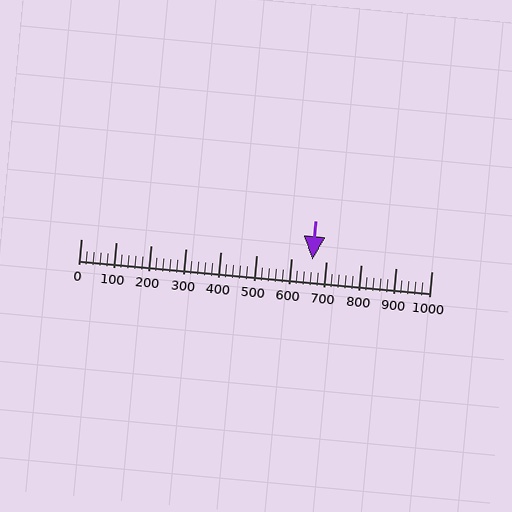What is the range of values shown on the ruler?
The ruler shows values from 0 to 1000.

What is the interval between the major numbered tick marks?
The major tick marks are spaced 100 units apart.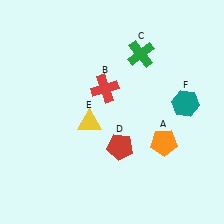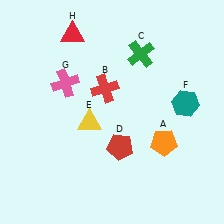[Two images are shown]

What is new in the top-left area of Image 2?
A pink cross (G) was added in the top-left area of Image 2.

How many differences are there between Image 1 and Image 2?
There are 2 differences between the two images.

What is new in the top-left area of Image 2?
A red triangle (H) was added in the top-left area of Image 2.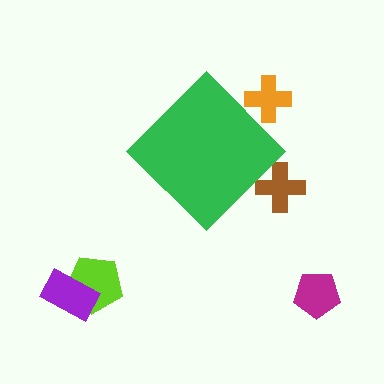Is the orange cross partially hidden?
Yes, the orange cross is partially hidden behind the green diamond.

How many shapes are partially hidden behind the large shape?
2 shapes are partially hidden.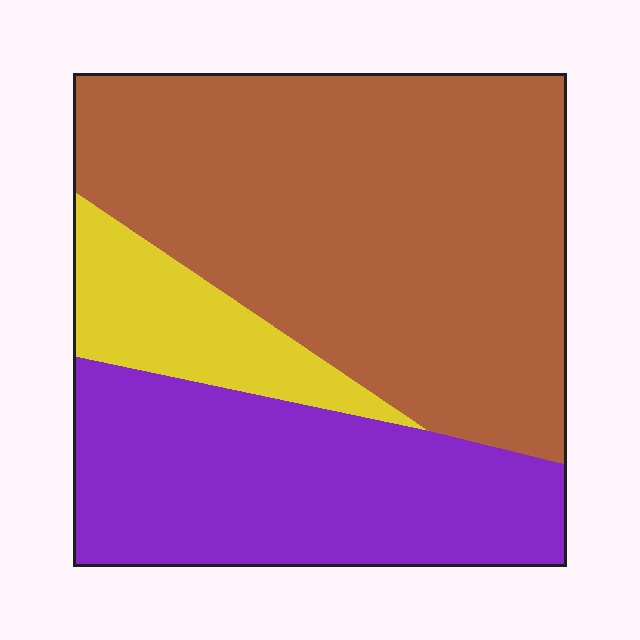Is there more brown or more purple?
Brown.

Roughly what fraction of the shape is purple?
Purple takes up between a sixth and a third of the shape.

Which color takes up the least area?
Yellow, at roughly 10%.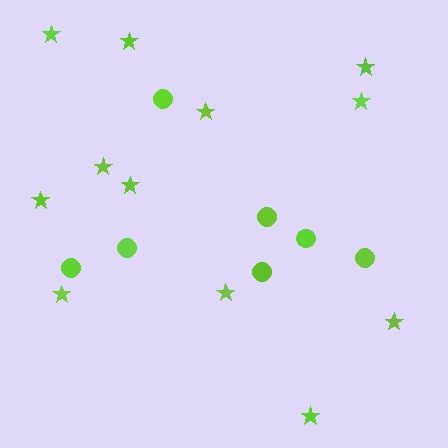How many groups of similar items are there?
There are 2 groups: one group of circles (7) and one group of stars (12).